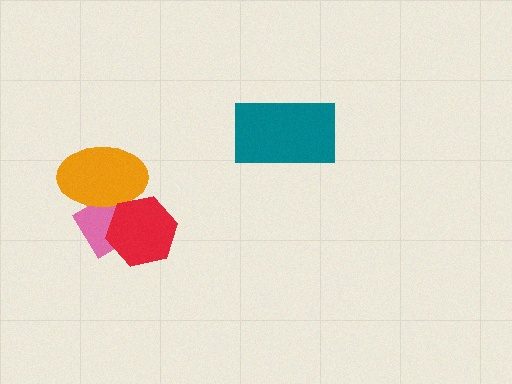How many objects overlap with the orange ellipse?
2 objects overlap with the orange ellipse.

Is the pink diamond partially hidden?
Yes, it is partially covered by another shape.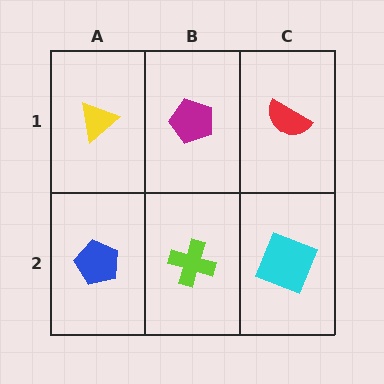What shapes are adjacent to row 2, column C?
A red semicircle (row 1, column C), a lime cross (row 2, column B).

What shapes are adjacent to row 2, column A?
A yellow triangle (row 1, column A), a lime cross (row 2, column B).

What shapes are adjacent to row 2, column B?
A magenta pentagon (row 1, column B), a blue pentagon (row 2, column A), a cyan square (row 2, column C).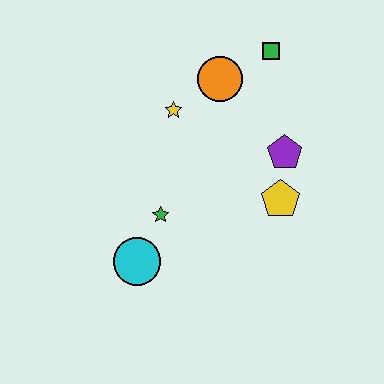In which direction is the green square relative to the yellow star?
The green square is to the right of the yellow star.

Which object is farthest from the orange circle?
The cyan circle is farthest from the orange circle.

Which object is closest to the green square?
The orange circle is closest to the green square.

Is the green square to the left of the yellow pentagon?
Yes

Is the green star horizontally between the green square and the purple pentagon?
No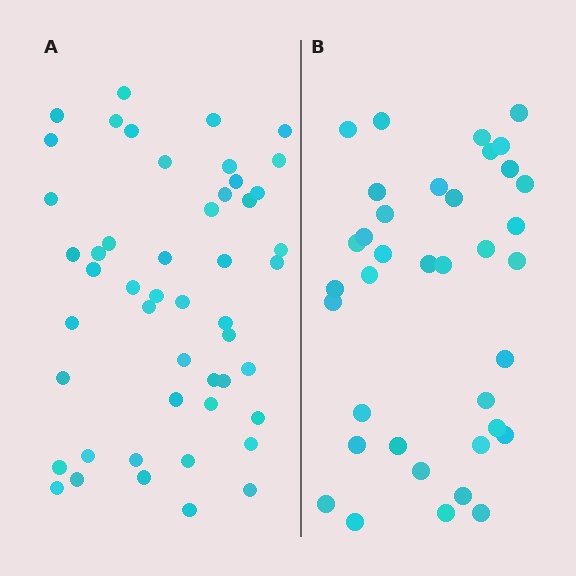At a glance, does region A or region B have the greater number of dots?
Region A (the left region) has more dots.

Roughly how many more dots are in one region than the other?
Region A has roughly 12 or so more dots than region B.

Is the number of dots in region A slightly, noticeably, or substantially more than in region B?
Region A has noticeably more, but not dramatically so. The ratio is roughly 1.3 to 1.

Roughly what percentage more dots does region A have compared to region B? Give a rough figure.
About 30% more.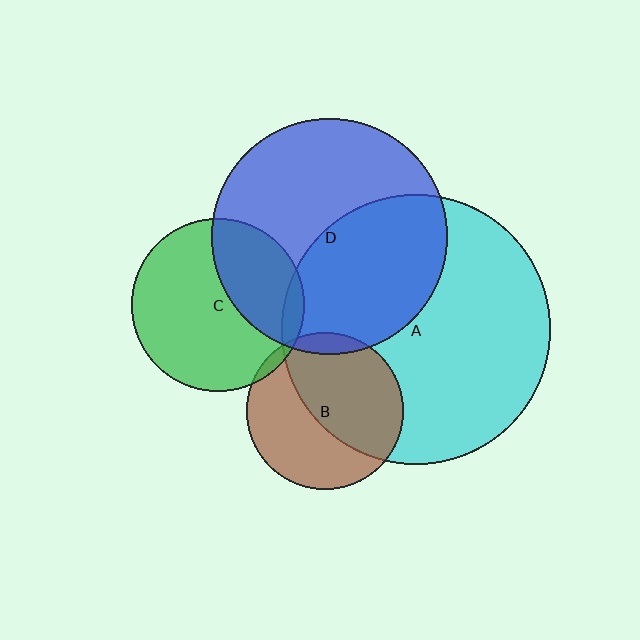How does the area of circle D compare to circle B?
Approximately 2.3 times.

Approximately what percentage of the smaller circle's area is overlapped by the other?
Approximately 35%.